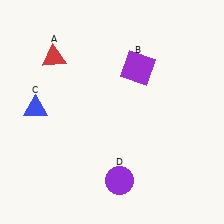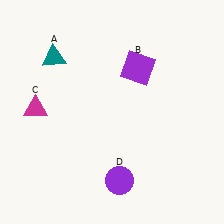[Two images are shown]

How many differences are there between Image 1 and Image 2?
There are 2 differences between the two images.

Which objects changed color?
A changed from red to teal. C changed from blue to magenta.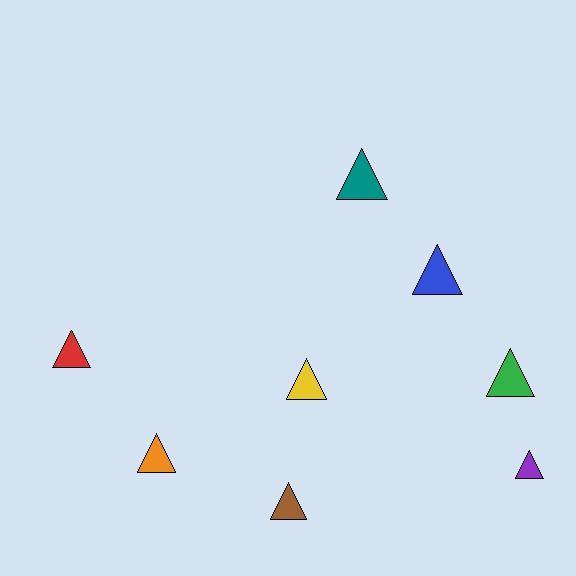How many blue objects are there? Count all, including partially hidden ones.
There is 1 blue object.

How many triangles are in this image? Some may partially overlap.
There are 8 triangles.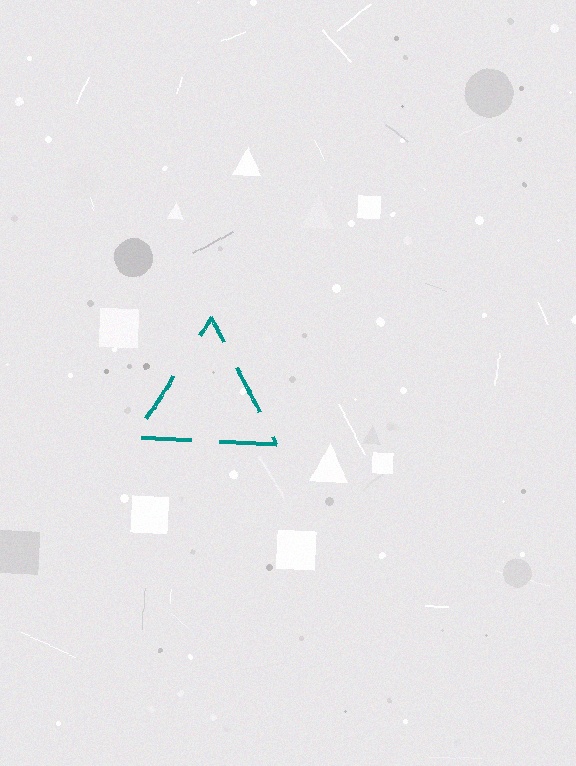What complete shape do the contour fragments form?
The contour fragments form a triangle.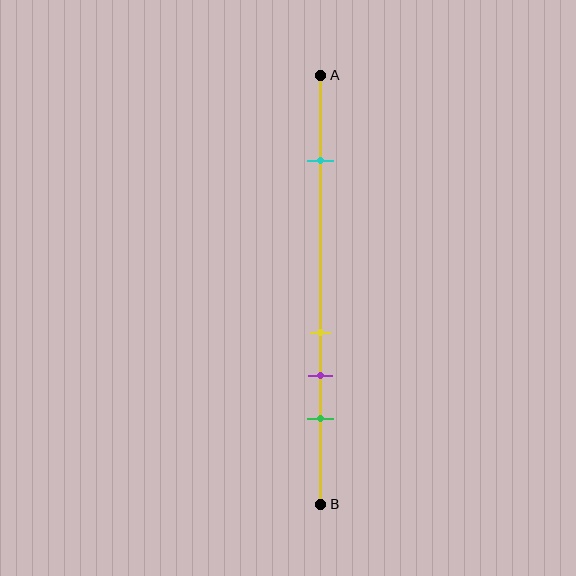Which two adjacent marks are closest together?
The yellow and purple marks are the closest adjacent pair.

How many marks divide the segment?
There are 4 marks dividing the segment.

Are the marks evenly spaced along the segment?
No, the marks are not evenly spaced.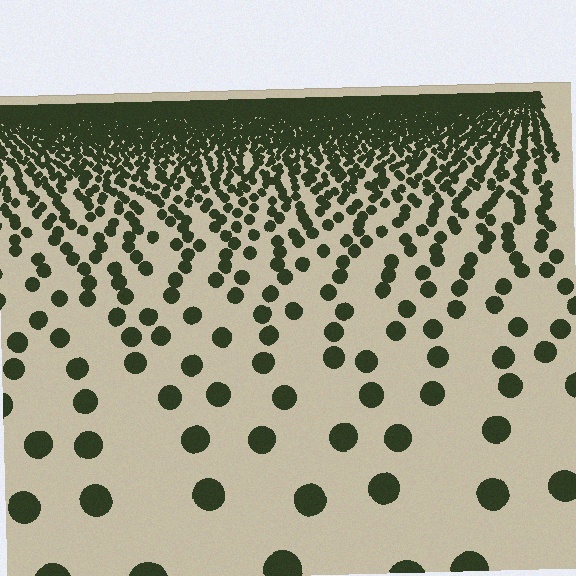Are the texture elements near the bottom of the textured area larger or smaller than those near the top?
Larger. Near the bottom, elements are closer to the viewer and appear at a bigger on-screen size.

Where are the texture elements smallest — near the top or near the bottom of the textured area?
Near the top.